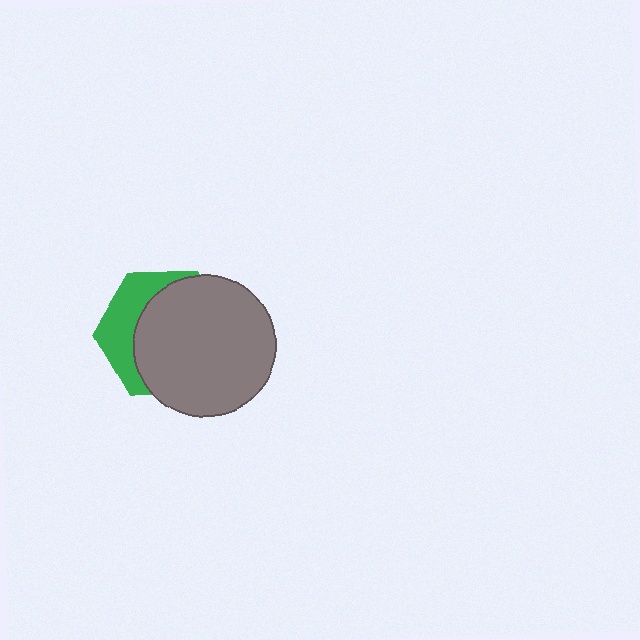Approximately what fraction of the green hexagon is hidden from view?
Roughly 67% of the green hexagon is hidden behind the gray circle.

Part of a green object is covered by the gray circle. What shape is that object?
It is a hexagon.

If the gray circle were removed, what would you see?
You would see the complete green hexagon.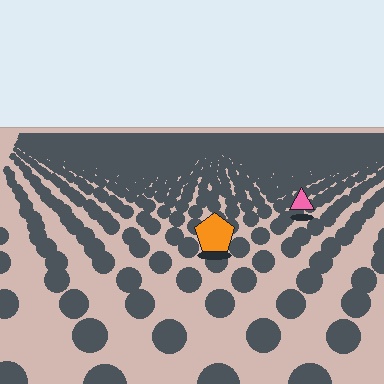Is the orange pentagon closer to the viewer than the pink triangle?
Yes. The orange pentagon is closer — you can tell from the texture gradient: the ground texture is coarser near it.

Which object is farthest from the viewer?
The pink triangle is farthest from the viewer. It appears smaller and the ground texture around it is denser.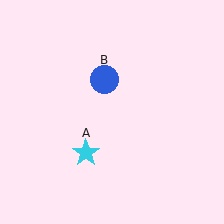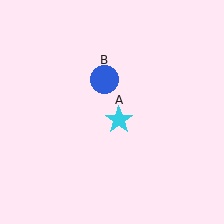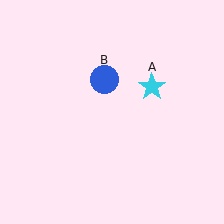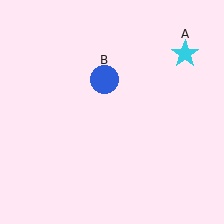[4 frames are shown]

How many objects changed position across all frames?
1 object changed position: cyan star (object A).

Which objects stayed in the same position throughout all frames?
Blue circle (object B) remained stationary.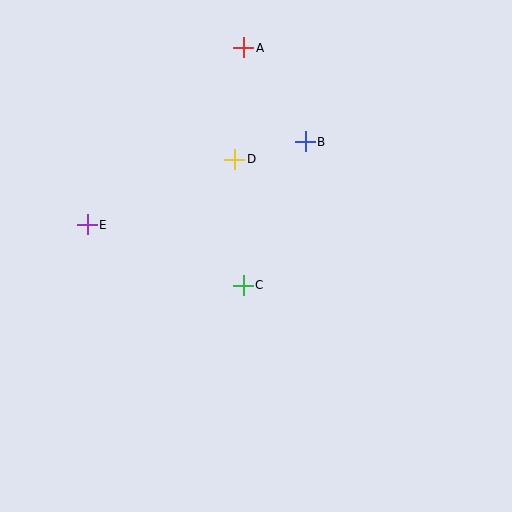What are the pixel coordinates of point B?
Point B is at (305, 142).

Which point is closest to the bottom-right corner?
Point C is closest to the bottom-right corner.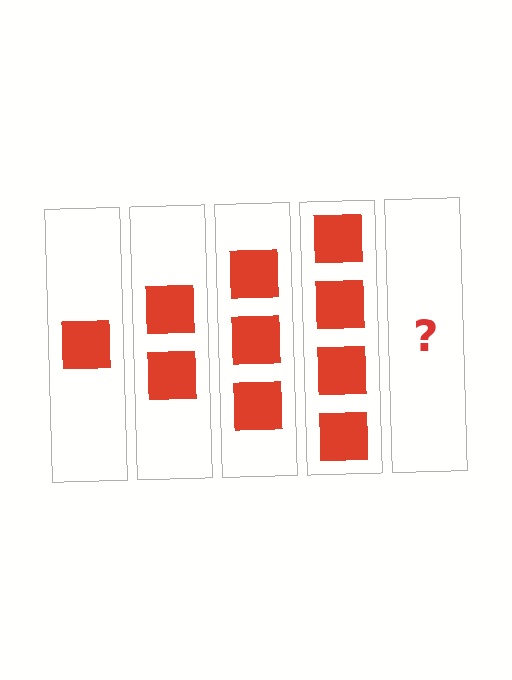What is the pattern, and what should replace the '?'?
The pattern is that each step adds one more square. The '?' should be 5 squares.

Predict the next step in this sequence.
The next step is 5 squares.